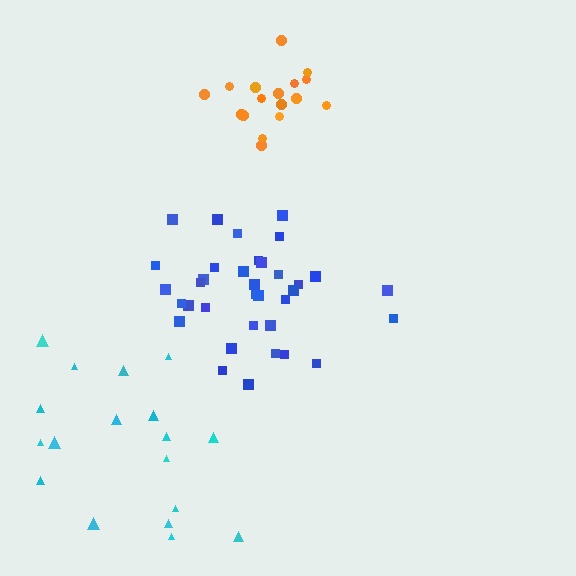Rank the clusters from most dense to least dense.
orange, blue, cyan.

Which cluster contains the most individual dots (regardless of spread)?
Blue (35).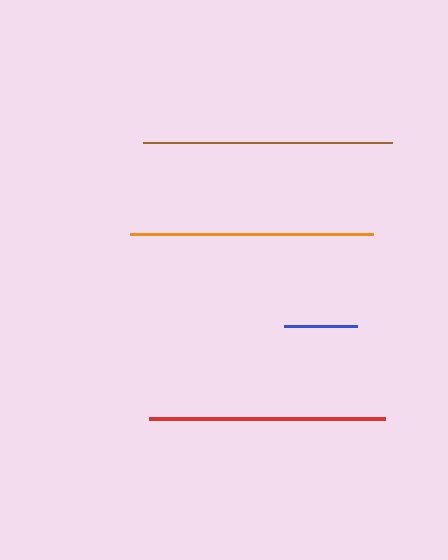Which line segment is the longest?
The brown line is the longest at approximately 250 pixels.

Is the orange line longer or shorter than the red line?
The orange line is longer than the red line.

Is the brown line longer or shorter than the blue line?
The brown line is longer than the blue line.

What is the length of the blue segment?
The blue segment is approximately 73 pixels long.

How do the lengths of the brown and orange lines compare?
The brown and orange lines are approximately the same length.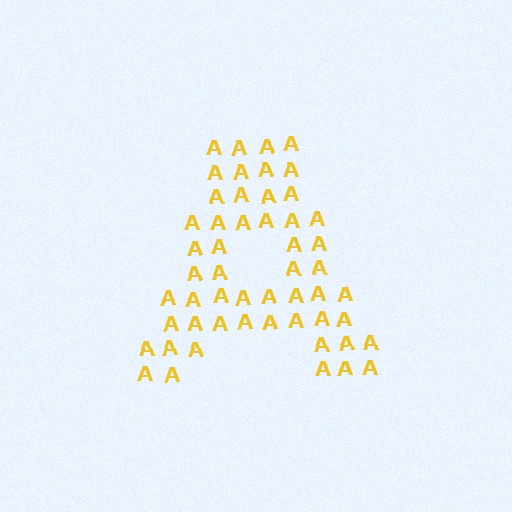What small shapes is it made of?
It is made of small letter A's.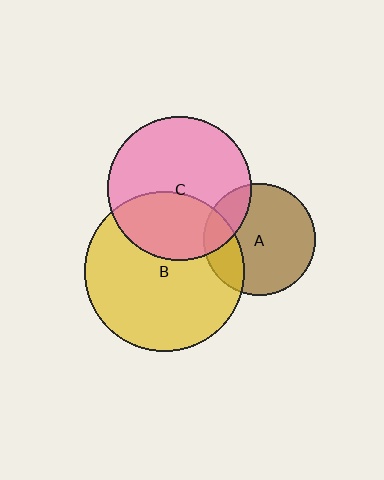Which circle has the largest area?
Circle B (yellow).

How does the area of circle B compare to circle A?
Approximately 2.0 times.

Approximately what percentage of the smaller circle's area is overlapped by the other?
Approximately 35%.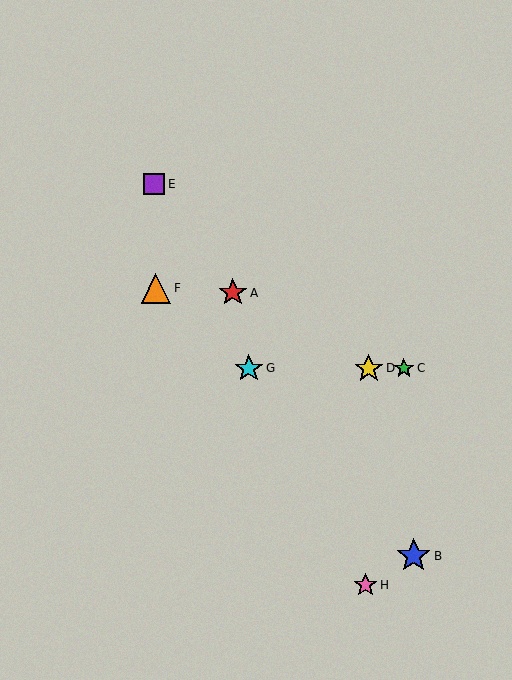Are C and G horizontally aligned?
Yes, both are at y≈368.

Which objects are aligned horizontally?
Objects C, D, G are aligned horizontally.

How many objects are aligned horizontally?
3 objects (C, D, G) are aligned horizontally.